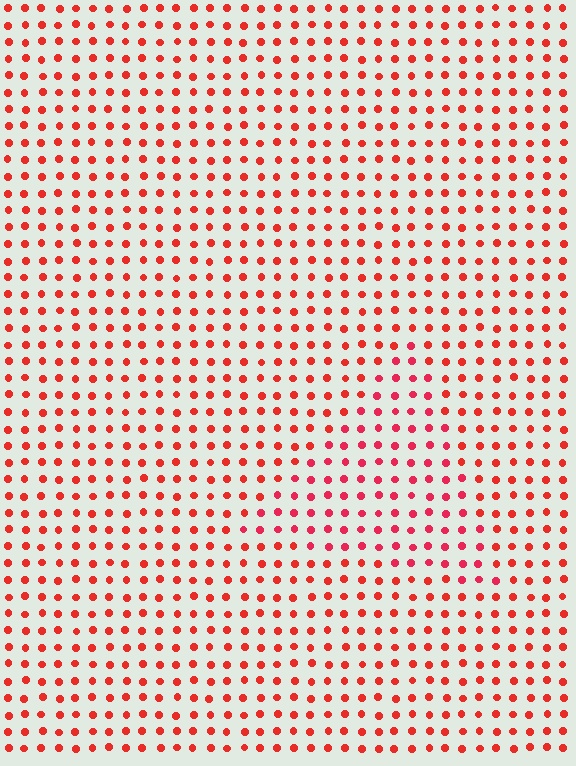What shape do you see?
I see a triangle.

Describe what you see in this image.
The image is filled with small red elements in a uniform arrangement. A triangle-shaped region is visible where the elements are tinted to a slightly different hue, forming a subtle color boundary.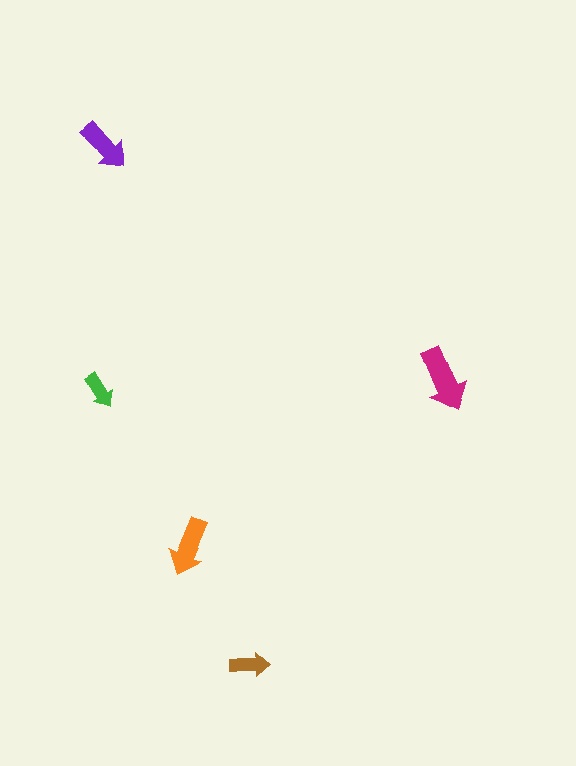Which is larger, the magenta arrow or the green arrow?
The magenta one.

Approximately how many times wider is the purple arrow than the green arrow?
About 1.5 times wider.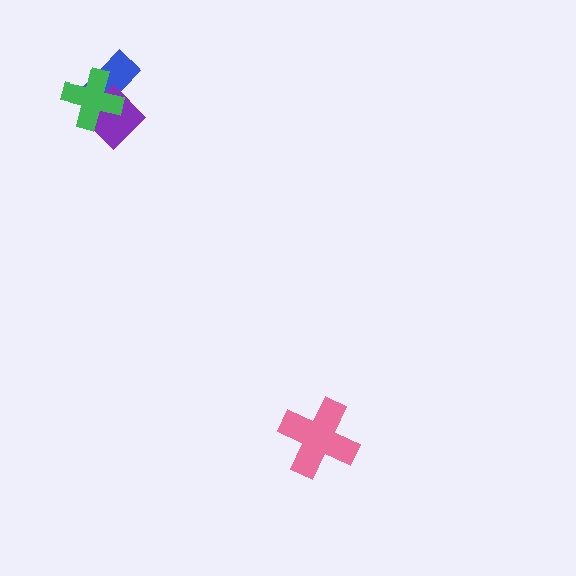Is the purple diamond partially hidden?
Yes, it is partially covered by another shape.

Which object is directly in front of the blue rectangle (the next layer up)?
The purple diamond is directly in front of the blue rectangle.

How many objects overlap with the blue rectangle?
2 objects overlap with the blue rectangle.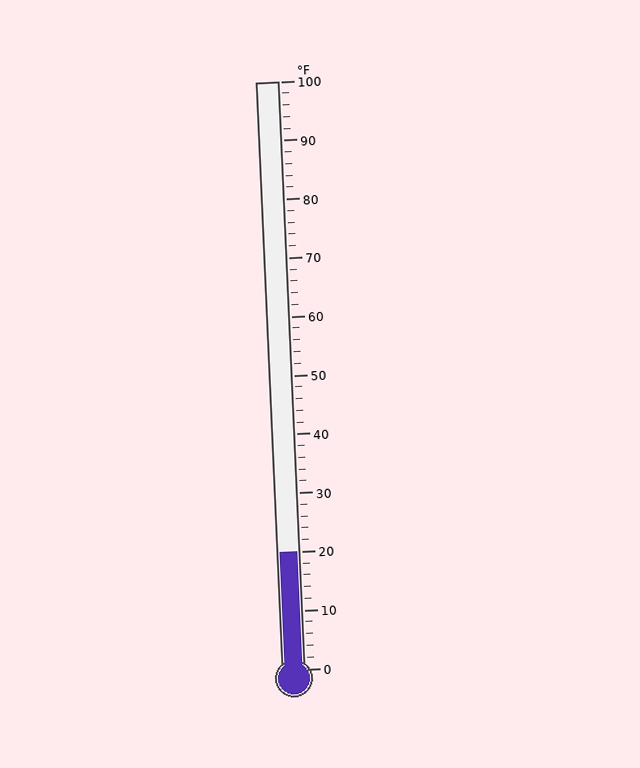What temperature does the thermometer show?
The thermometer shows approximately 20°F.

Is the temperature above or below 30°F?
The temperature is below 30°F.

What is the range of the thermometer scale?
The thermometer scale ranges from 0°F to 100°F.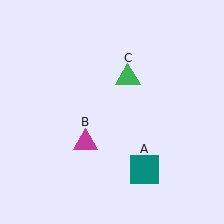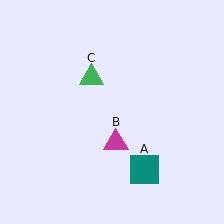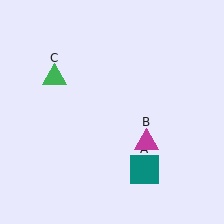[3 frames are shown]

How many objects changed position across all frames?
2 objects changed position: magenta triangle (object B), green triangle (object C).